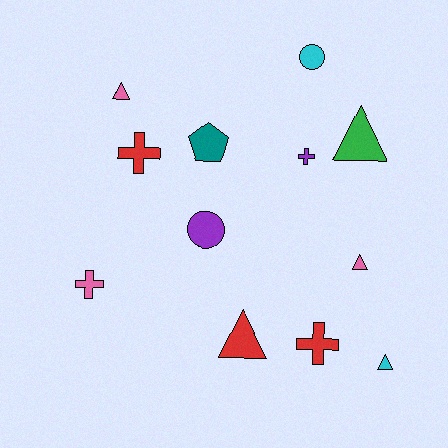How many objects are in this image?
There are 12 objects.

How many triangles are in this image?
There are 5 triangles.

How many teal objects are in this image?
There is 1 teal object.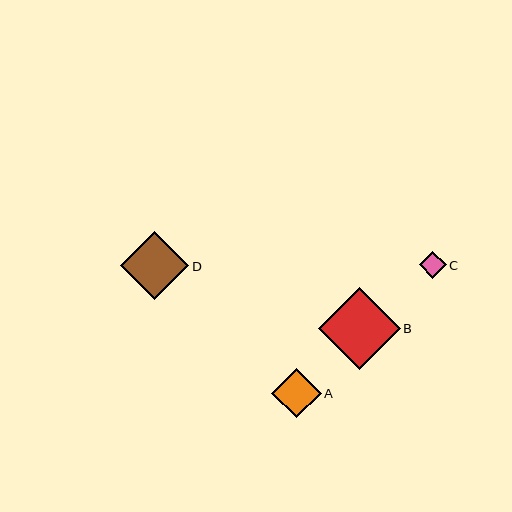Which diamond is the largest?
Diamond B is the largest with a size of approximately 82 pixels.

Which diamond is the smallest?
Diamond C is the smallest with a size of approximately 27 pixels.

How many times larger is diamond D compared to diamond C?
Diamond D is approximately 2.6 times the size of diamond C.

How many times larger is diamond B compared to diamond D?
Diamond B is approximately 1.2 times the size of diamond D.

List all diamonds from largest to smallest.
From largest to smallest: B, D, A, C.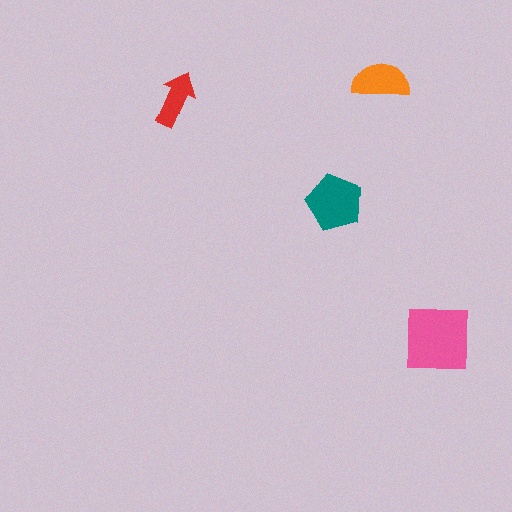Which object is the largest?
The pink square.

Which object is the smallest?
The red arrow.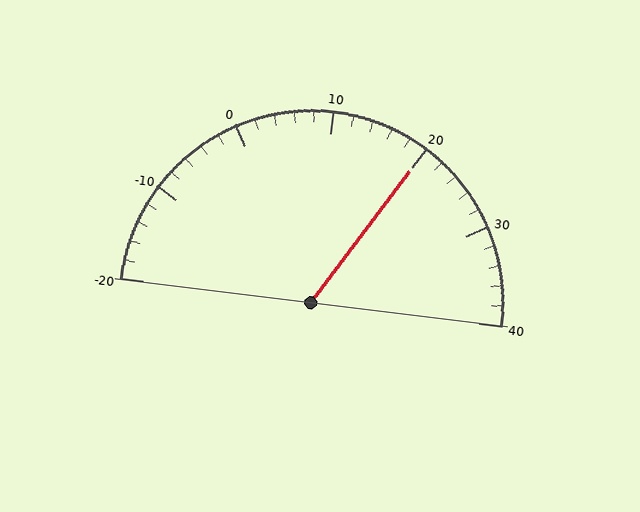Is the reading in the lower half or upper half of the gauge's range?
The reading is in the upper half of the range (-20 to 40).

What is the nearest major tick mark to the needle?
The nearest major tick mark is 20.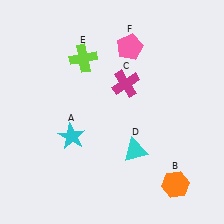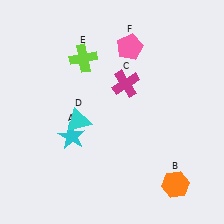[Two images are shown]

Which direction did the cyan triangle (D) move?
The cyan triangle (D) moved left.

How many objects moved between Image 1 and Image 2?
1 object moved between the two images.